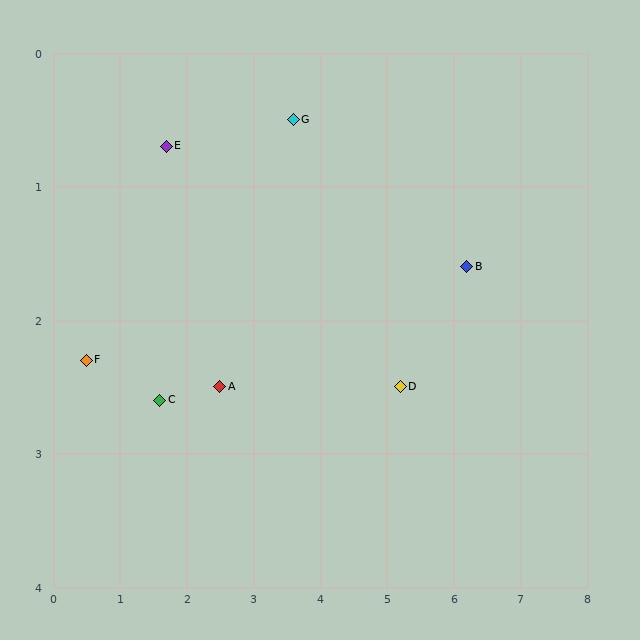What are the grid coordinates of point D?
Point D is at approximately (5.2, 2.5).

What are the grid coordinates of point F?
Point F is at approximately (0.5, 2.3).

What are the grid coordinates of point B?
Point B is at approximately (6.2, 1.6).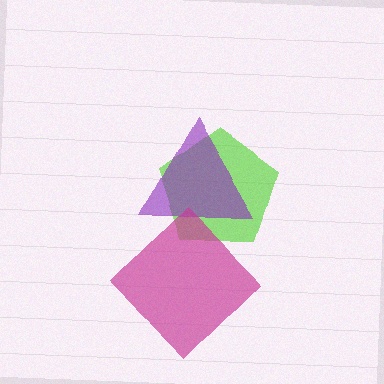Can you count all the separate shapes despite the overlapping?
Yes, there are 3 separate shapes.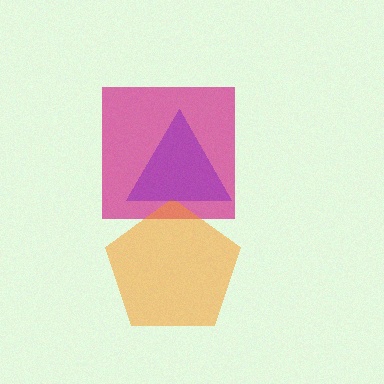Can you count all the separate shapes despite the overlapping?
Yes, there are 3 separate shapes.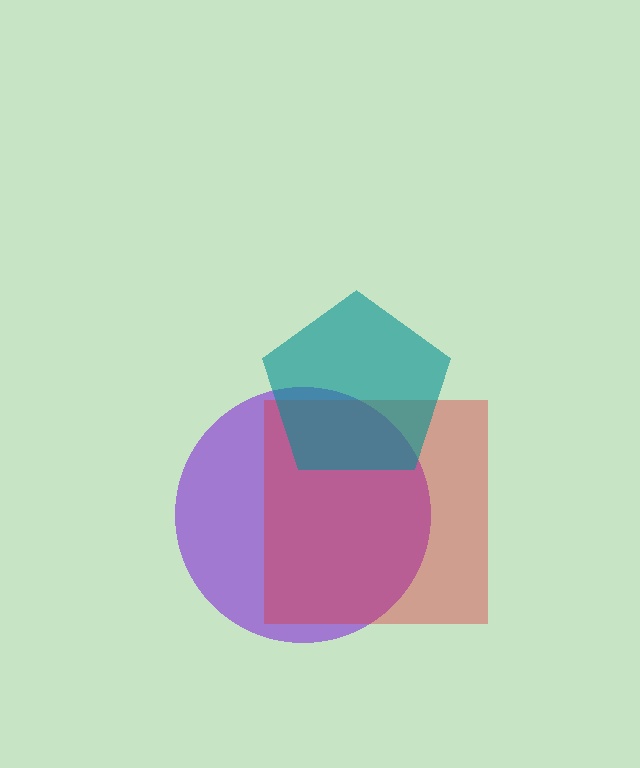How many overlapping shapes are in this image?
There are 3 overlapping shapes in the image.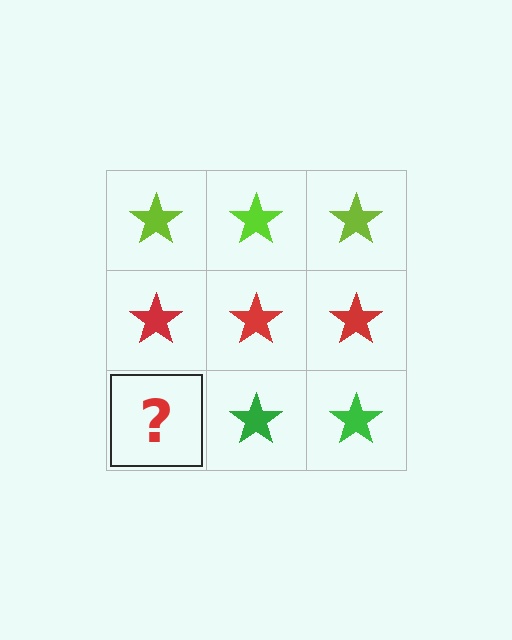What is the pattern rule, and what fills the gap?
The rule is that each row has a consistent color. The gap should be filled with a green star.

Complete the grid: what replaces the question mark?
The question mark should be replaced with a green star.